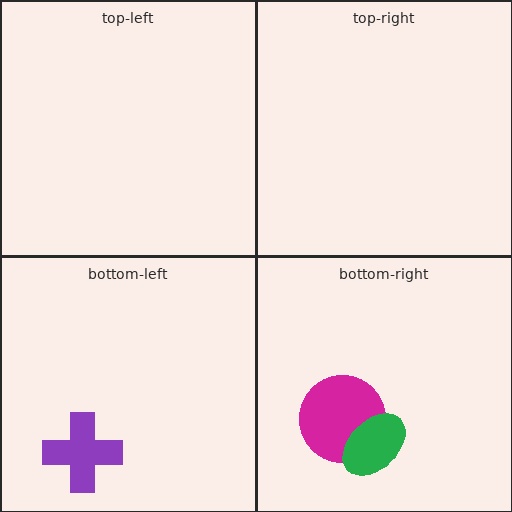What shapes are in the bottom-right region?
The magenta circle, the green ellipse.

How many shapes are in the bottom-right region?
2.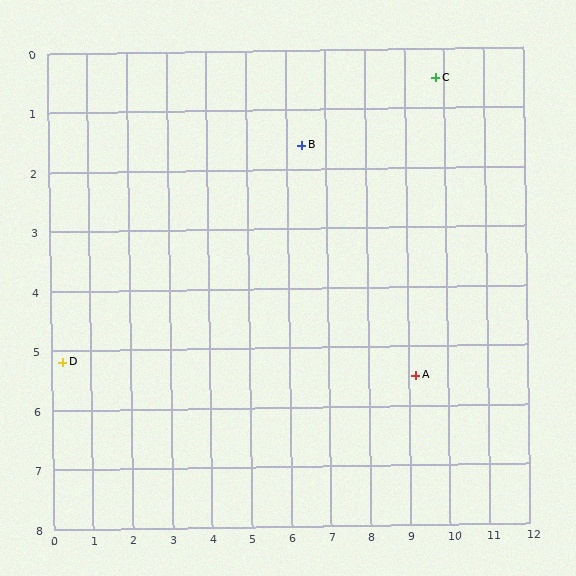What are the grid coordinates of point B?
Point B is at approximately (6.4, 1.6).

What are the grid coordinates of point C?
Point C is at approximately (9.8, 0.5).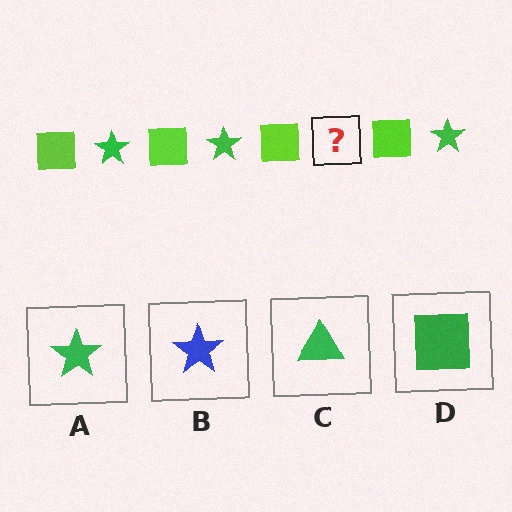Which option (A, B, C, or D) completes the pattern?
A.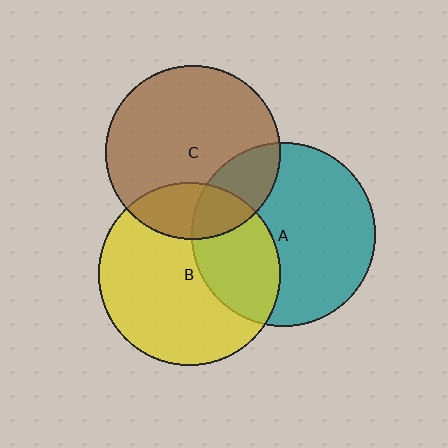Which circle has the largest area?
Circle A (teal).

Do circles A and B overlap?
Yes.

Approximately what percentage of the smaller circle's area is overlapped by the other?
Approximately 35%.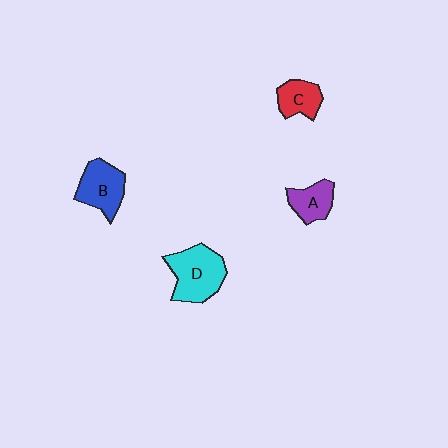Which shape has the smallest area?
Shape C (red).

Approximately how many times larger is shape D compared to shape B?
Approximately 1.3 times.